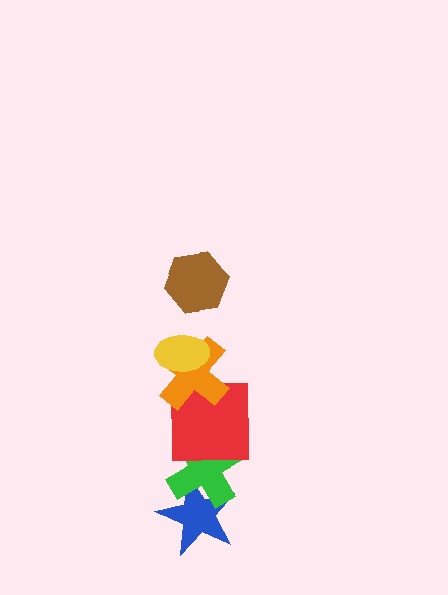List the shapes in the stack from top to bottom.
From top to bottom: the brown hexagon, the yellow ellipse, the orange cross, the red square, the green cross, the blue star.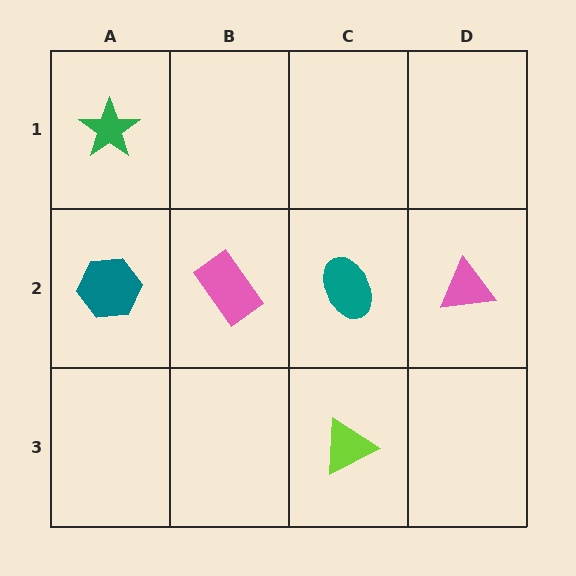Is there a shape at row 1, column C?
No, that cell is empty.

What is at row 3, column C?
A lime triangle.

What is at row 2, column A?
A teal hexagon.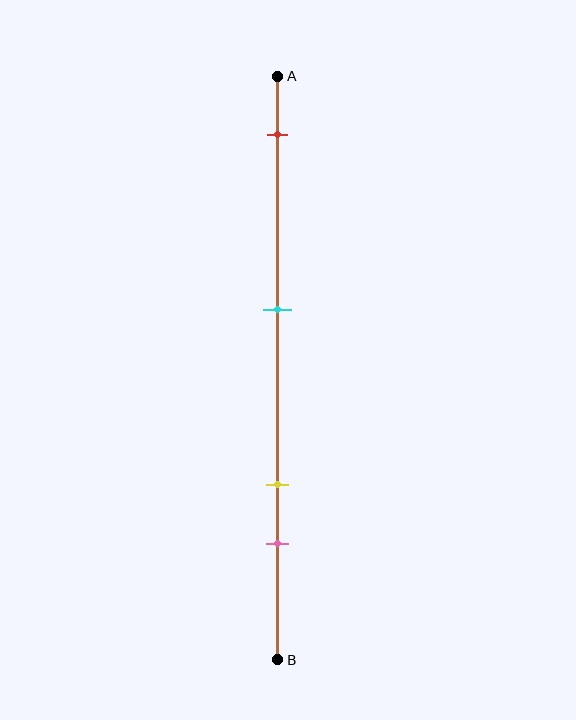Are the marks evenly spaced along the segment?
No, the marks are not evenly spaced.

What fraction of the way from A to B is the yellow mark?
The yellow mark is approximately 70% (0.7) of the way from A to B.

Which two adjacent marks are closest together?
The yellow and pink marks are the closest adjacent pair.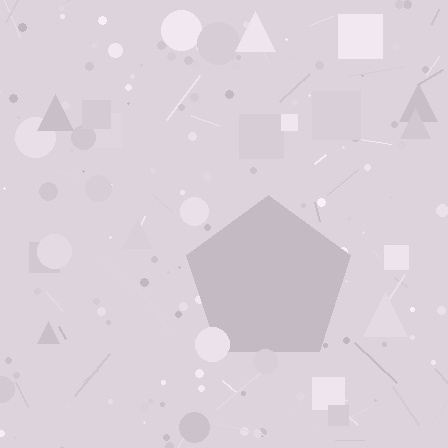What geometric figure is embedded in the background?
A pentagon is embedded in the background.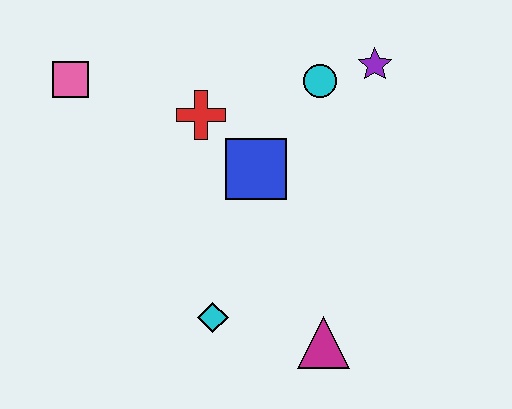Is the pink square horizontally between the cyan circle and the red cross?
No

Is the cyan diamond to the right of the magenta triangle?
No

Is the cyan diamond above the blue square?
No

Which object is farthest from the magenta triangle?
The pink square is farthest from the magenta triangle.